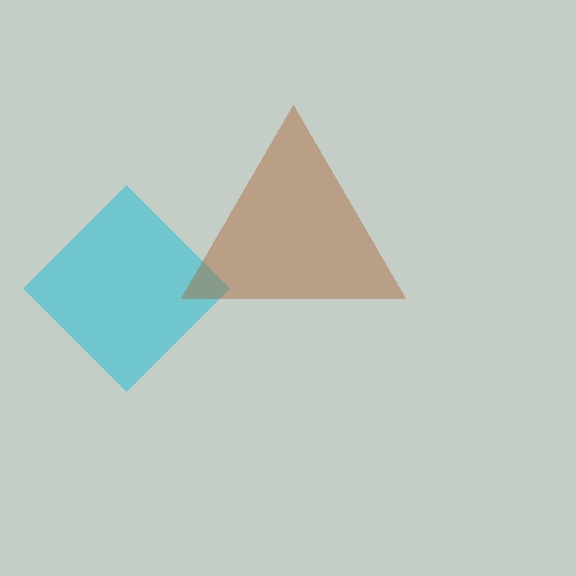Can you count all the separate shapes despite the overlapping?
Yes, there are 2 separate shapes.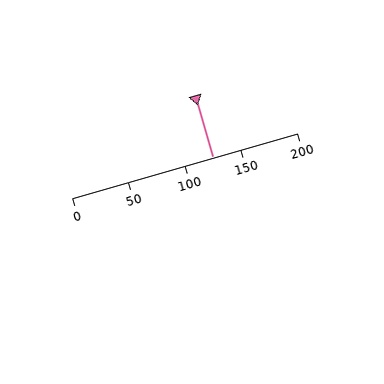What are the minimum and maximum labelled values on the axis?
The axis runs from 0 to 200.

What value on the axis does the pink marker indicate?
The marker indicates approximately 125.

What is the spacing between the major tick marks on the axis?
The major ticks are spaced 50 apart.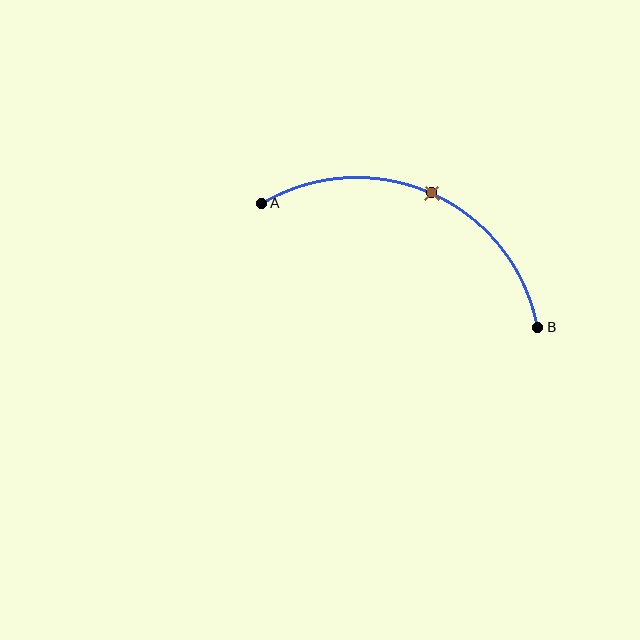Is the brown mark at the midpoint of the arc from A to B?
Yes. The brown mark lies on the arc at equal arc-length from both A and B — it is the arc midpoint.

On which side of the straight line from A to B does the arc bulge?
The arc bulges above the straight line connecting A and B.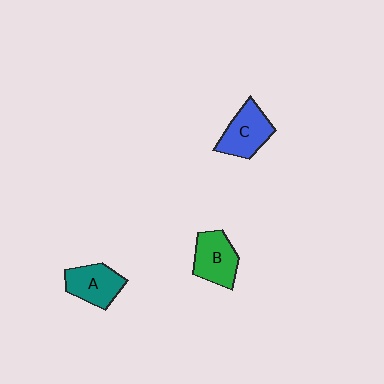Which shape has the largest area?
Shape C (blue).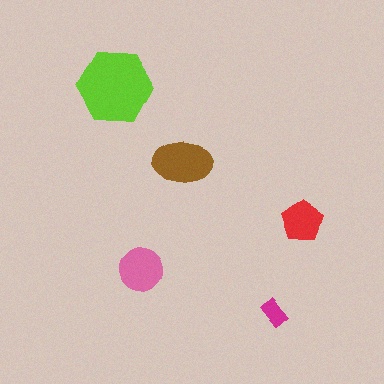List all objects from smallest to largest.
The magenta rectangle, the red pentagon, the pink circle, the brown ellipse, the lime hexagon.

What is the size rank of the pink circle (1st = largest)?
3rd.